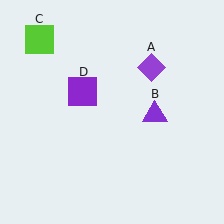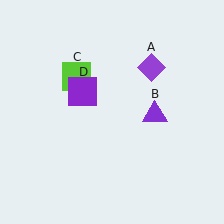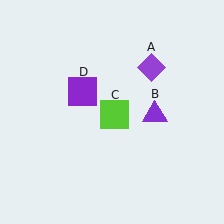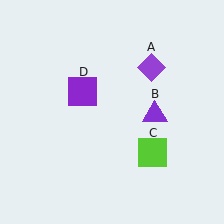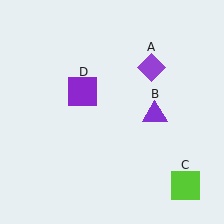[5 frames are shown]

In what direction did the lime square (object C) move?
The lime square (object C) moved down and to the right.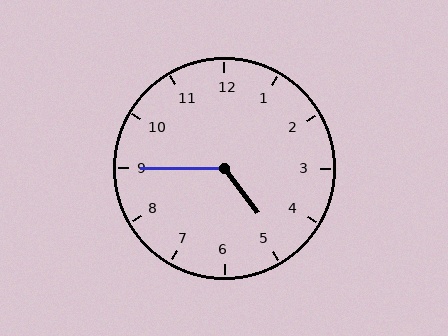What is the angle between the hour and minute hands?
Approximately 128 degrees.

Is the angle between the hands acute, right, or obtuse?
It is obtuse.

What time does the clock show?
4:45.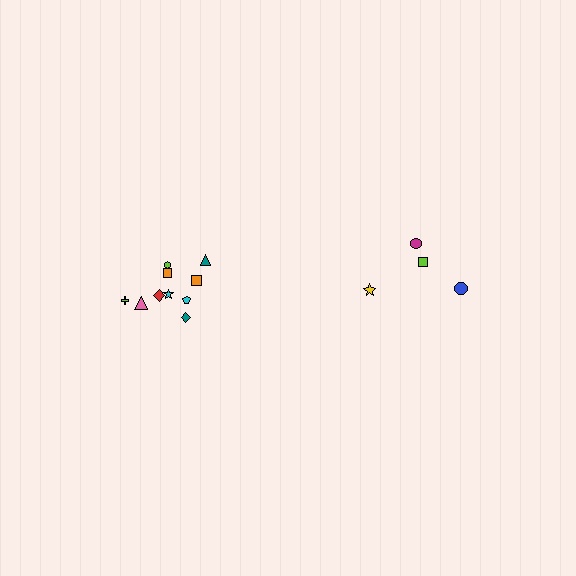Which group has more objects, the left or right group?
The left group.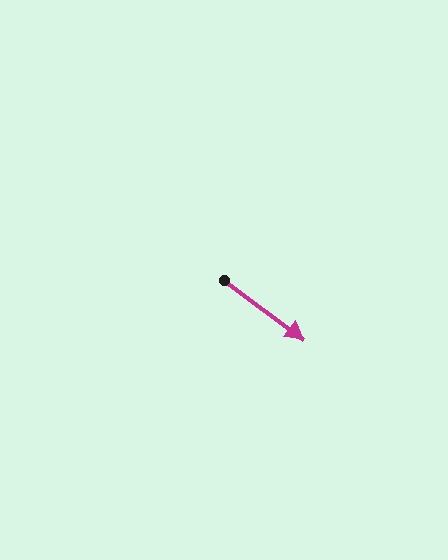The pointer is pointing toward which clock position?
Roughly 4 o'clock.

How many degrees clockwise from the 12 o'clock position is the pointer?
Approximately 127 degrees.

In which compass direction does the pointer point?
Southeast.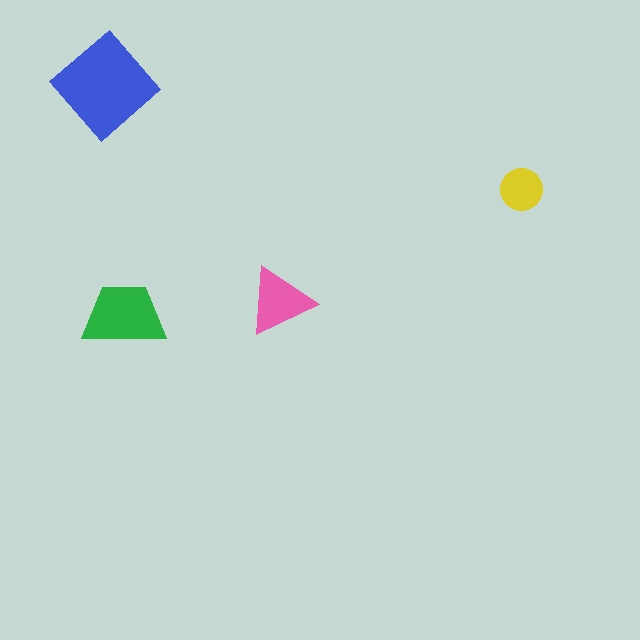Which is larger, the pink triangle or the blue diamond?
The blue diamond.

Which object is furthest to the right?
The yellow circle is rightmost.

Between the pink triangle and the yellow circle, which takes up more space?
The pink triangle.